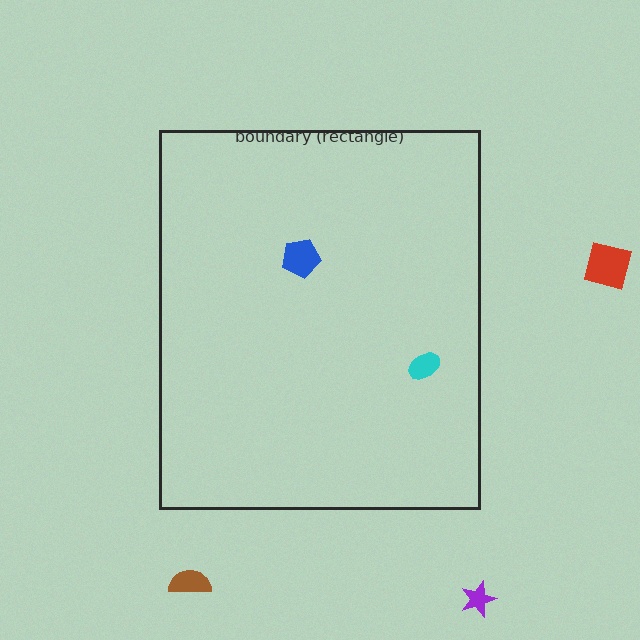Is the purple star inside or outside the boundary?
Outside.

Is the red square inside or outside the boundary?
Outside.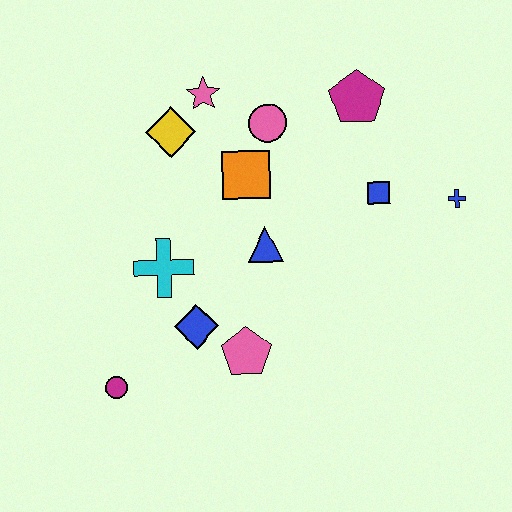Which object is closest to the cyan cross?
The blue diamond is closest to the cyan cross.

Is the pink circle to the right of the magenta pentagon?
No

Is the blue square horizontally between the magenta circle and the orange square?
No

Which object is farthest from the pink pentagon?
The magenta pentagon is farthest from the pink pentagon.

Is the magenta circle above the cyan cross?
No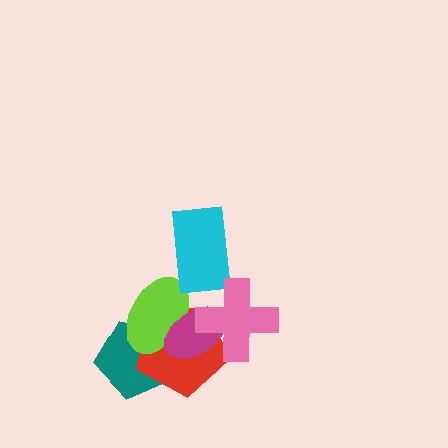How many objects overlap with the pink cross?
2 objects overlap with the pink cross.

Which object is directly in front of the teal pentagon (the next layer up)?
The red pentagon is directly in front of the teal pentagon.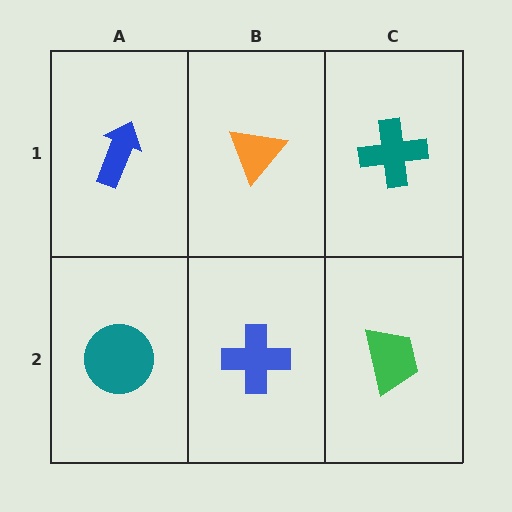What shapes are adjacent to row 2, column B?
An orange triangle (row 1, column B), a teal circle (row 2, column A), a green trapezoid (row 2, column C).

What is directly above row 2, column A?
A blue arrow.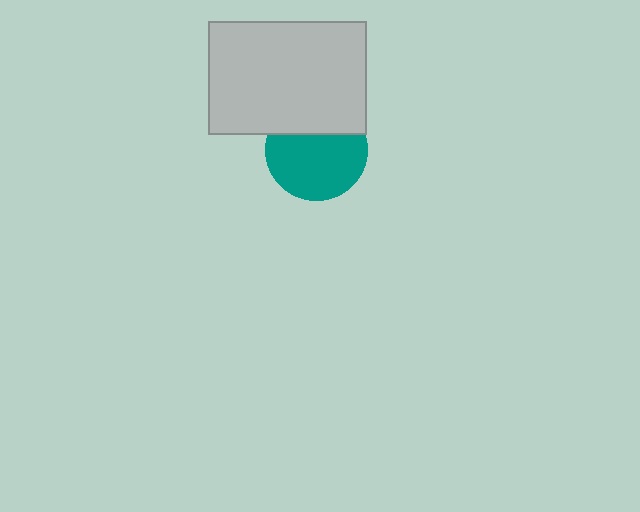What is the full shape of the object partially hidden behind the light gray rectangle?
The partially hidden object is a teal circle.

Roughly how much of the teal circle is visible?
Most of it is visible (roughly 68%).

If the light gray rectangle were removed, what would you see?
You would see the complete teal circle.